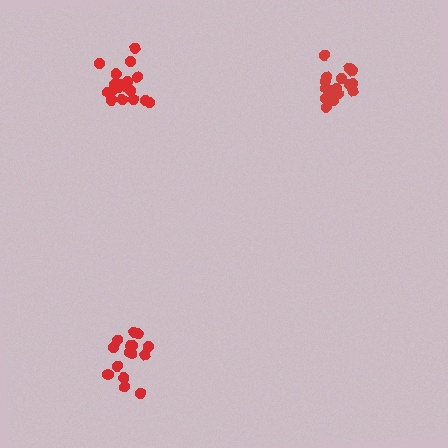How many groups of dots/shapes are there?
There are 3 groups.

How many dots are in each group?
Group 1: 17 dots, Group 2: 19 dots, Group 3: 15 dots (51 total).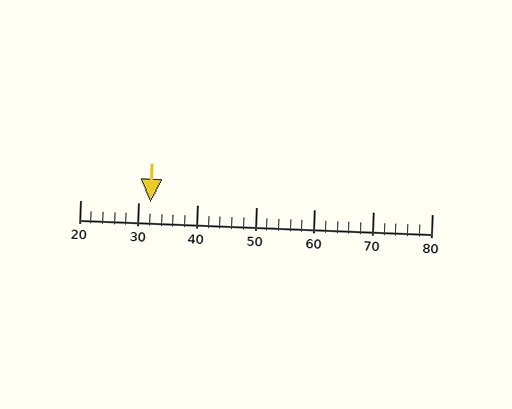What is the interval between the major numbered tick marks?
The major tick marks are spaced 10 units apart.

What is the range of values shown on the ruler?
The ruler shows values from 20 to 80.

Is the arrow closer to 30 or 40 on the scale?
The arrow is closer to 30.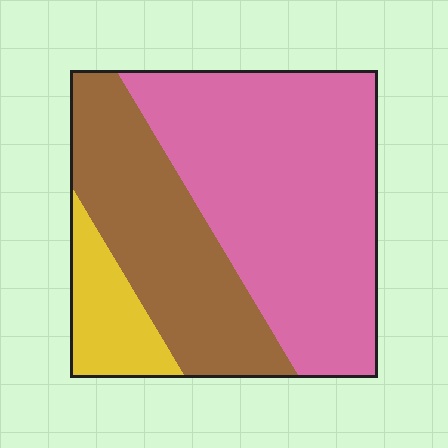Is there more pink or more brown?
Pink.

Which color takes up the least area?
Yellow, at roughly 10%.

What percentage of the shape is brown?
Brown covers roughly 35% of the shape.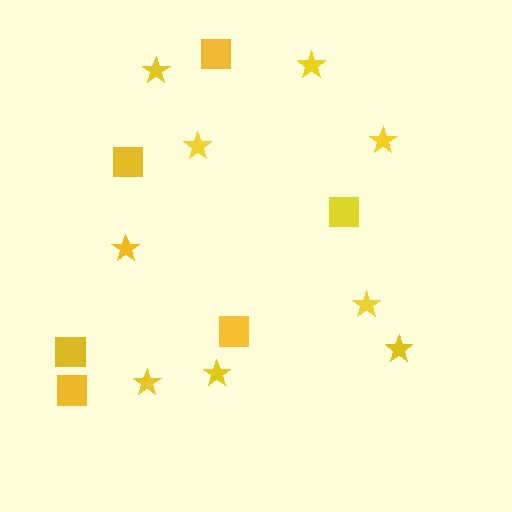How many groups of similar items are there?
There are 2 groups: one group of squares (6) and one group of stars (9).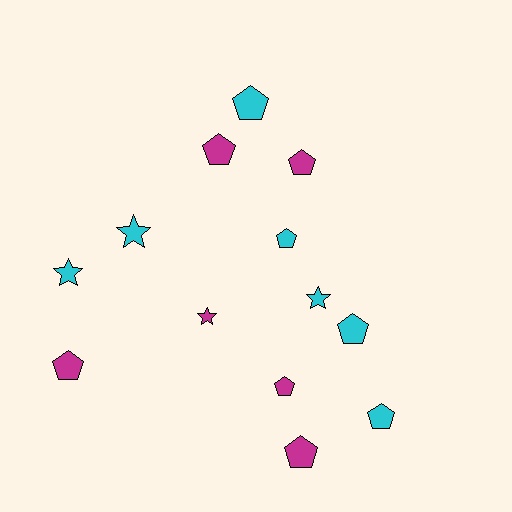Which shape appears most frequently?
Pentagon, with 9 objects.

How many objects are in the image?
There are 13 objects.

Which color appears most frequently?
Cyan, with 7 objects.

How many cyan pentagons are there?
There are 4 cyan pentagons.